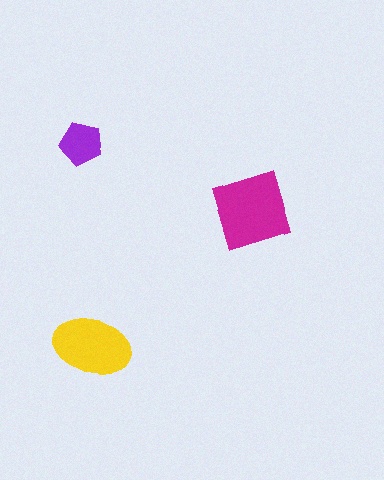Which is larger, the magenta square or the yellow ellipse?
The magenta square.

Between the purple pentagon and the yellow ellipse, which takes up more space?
The yellow ellipse.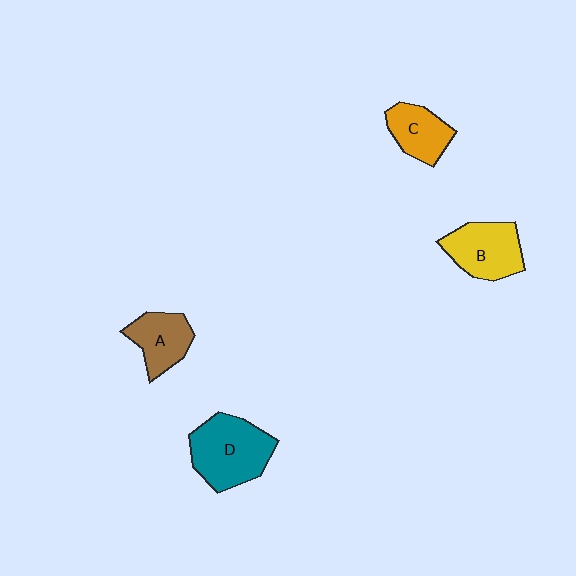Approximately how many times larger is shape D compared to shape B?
Approximately 1.3 times.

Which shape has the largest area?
Shape D (teal).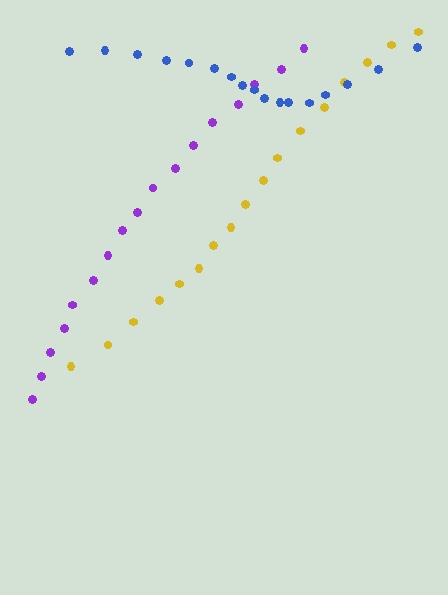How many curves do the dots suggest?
There are 3 distinct paths.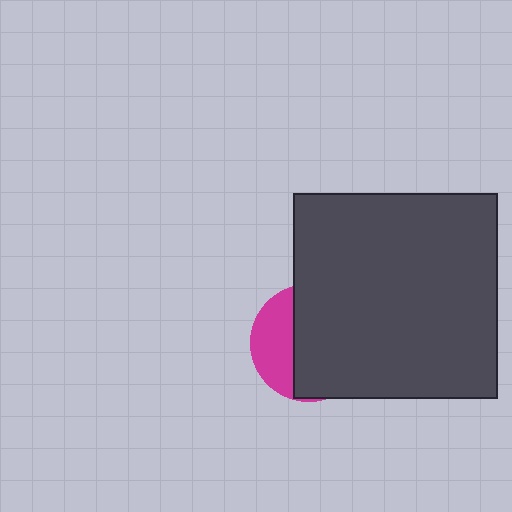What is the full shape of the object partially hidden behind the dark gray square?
The partially hidden object is a magenta circle.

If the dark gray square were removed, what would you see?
You would see the complete magenta circle.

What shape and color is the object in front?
The object in front is a dark gray square.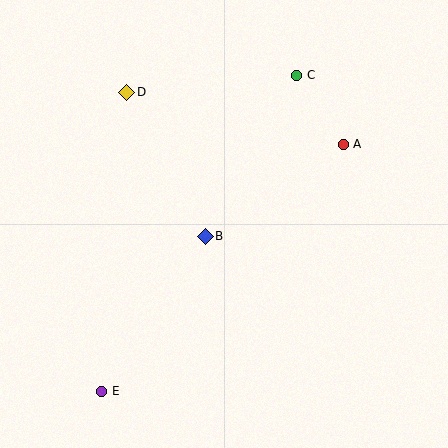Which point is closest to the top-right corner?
Point C is closest to the top-right corner.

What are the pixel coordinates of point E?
Point E is at (102, 391).